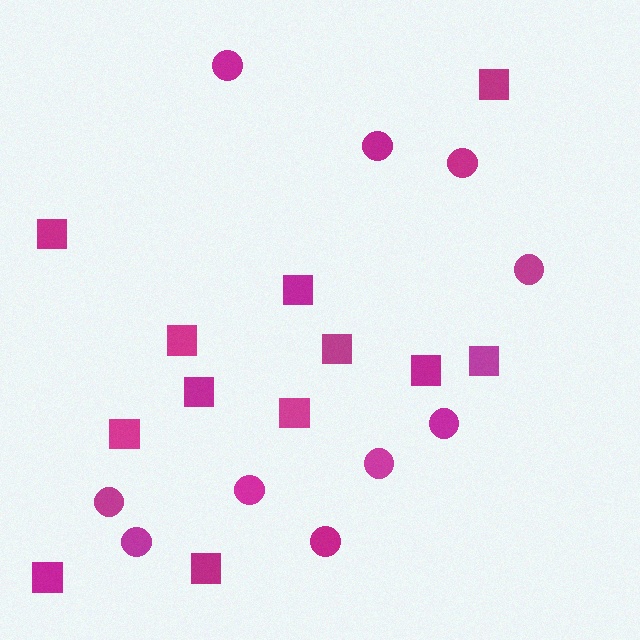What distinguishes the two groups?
There are 2 groups: one group of circles (10) and one group of squares (12).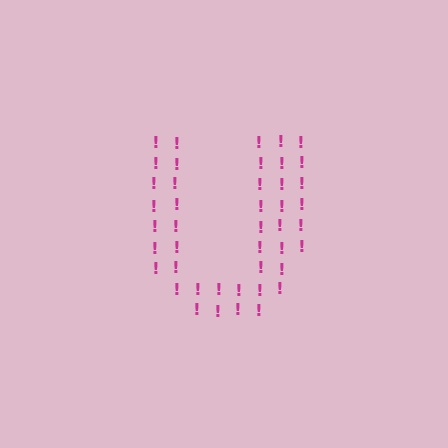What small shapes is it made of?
It is made of small exclamation marks.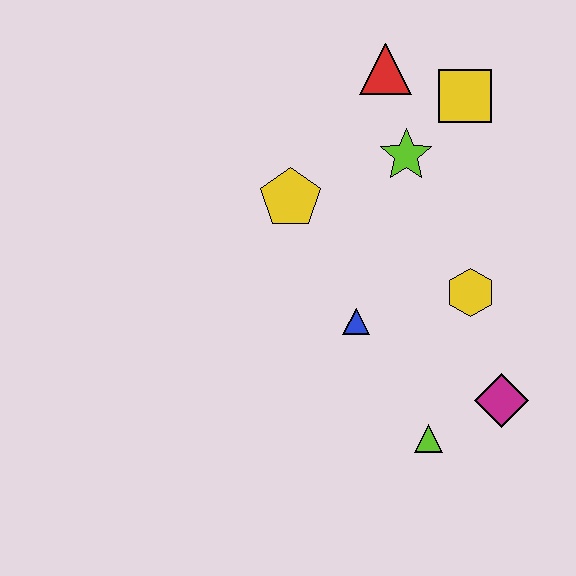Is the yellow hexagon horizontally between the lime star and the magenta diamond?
Yes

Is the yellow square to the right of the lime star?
Yes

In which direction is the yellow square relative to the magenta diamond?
The yellow square is above the magenta diamond.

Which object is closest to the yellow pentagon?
The lime star is closest to the yellow pentagon.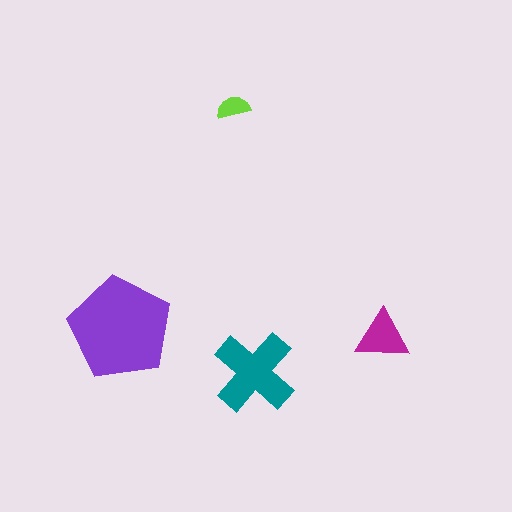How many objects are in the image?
There are 4 objects in the image.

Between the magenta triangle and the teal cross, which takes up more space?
The teal cross.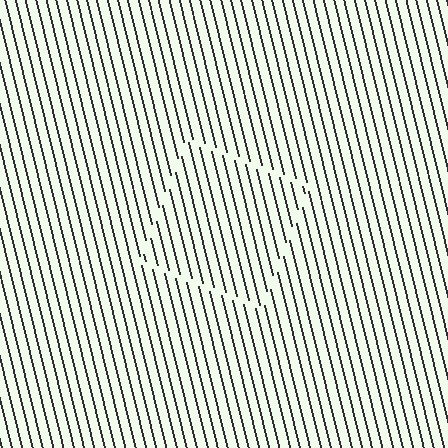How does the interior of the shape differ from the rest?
The interior of the shape contains the same grating, shifted by half a period — the contour is defined by the phase discontinuity where line-ends from the inner and outer gratings abut.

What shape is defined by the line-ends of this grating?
An illusory square. The interior of the shape contains the same grating, shifted by half a period — the contour is defined by the phase discontinuity where line-ends from the inner and outer gratings abut.